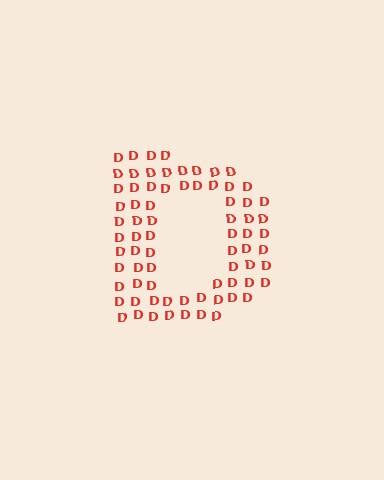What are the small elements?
The small elements are letter D's.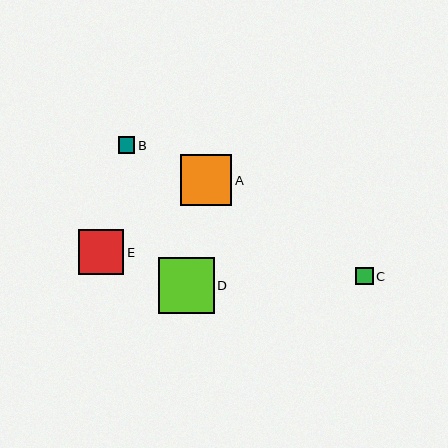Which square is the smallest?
Square B is the smallest with a size of approximately 16 pixels.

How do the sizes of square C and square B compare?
Square C and square B are approximately the same size.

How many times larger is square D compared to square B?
Square D is approximately 3.4 times the size of square B.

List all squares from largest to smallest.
From largest to smallest: D, A, E, C, B.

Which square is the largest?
Square D is the largest with a size of approximately 55 pixels.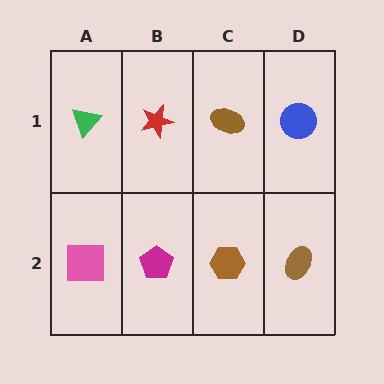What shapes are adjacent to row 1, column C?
A brown hexagon (row 2, column C), a red star (row 1, column B), a blue circle (row 1, column D).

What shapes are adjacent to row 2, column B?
A red star (row 1, column B), a pink square (row 2, column A), a brown hexagon (row 2, column C).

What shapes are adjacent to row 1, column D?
A brown ellipse (row 2, column D), a brown ellipse (row 1, column C).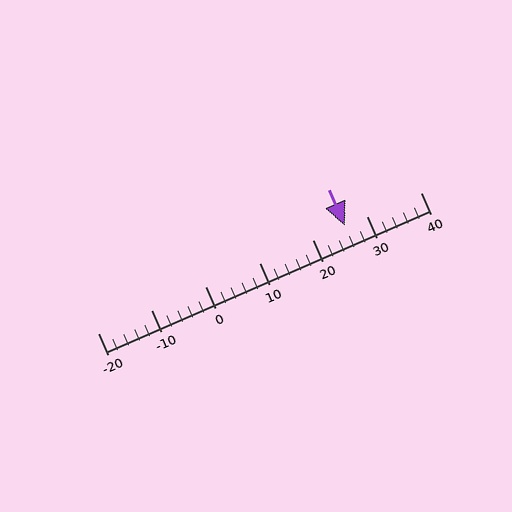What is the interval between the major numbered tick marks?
The major tick marks are spaced 10 units apart.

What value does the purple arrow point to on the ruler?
The purple arrow points to approximately 26.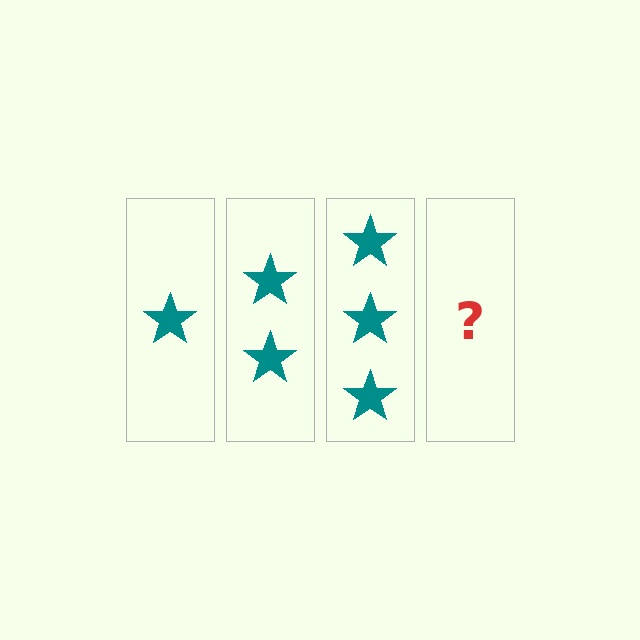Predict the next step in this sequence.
The next step is 4 stars.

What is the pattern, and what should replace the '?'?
The pattern is that each step adds one more star. The '?' should be 4 stars.